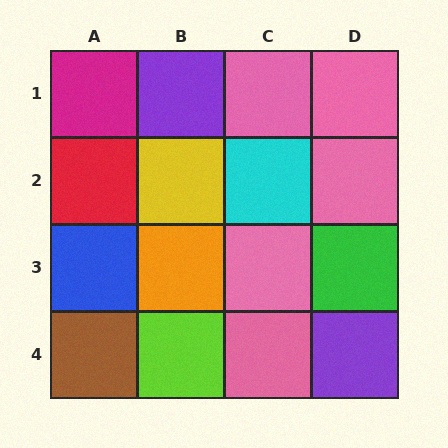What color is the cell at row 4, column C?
Pink.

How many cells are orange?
1 cell is orange.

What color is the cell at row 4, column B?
Lime.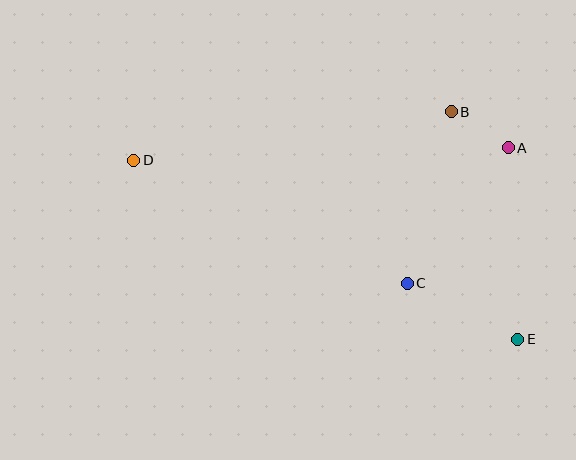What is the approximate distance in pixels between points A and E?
The distance between A and E is approximately 192 pixels.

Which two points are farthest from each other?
Points D and E are farthest from each other.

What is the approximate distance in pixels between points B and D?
The distance between B and D is approximately 321 pixels.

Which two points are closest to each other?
Points A and B are closest to each other.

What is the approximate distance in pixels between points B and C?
The distance between B and C is approximately 177 pixels.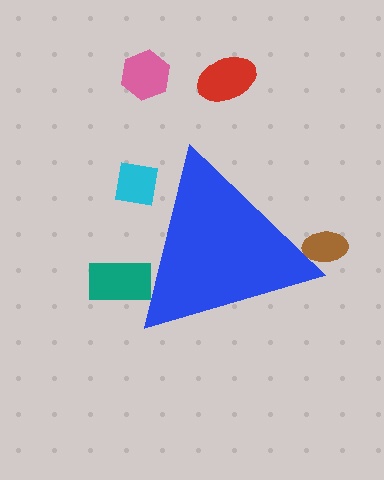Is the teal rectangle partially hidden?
Yes, the teal rectangle is partially hidden behind the blue triangle.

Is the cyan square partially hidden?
Yes, the cyan square is partially hidden behind the blue triangle.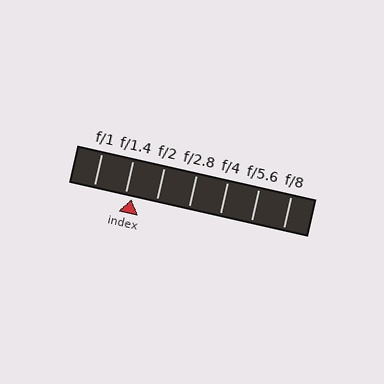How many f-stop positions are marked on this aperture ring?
There are 7 f-stop positions marked.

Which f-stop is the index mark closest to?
The index mark is closest to f/1.4.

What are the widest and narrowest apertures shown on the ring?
The widest aperture shown is f/1 and the narrowest is f/8.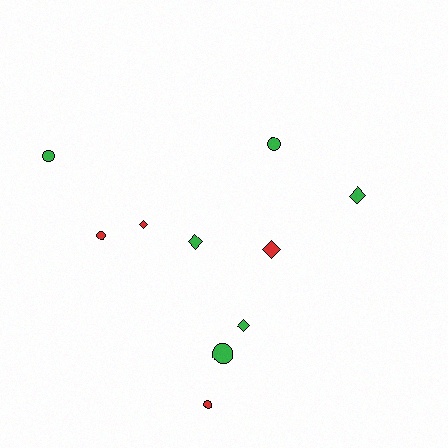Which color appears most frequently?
Green, with 6 objects.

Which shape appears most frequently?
Circle, with 5 objects.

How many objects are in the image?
There are 10 objects.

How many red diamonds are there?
There are 2 red diamonds.